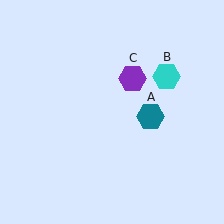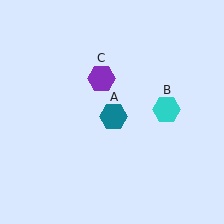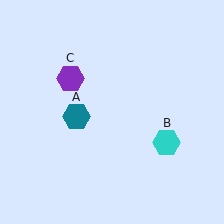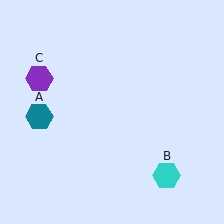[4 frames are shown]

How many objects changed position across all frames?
3 objects changed position: teal hexagon (object A), cyan hexagon (object B), purple hexagon (object C).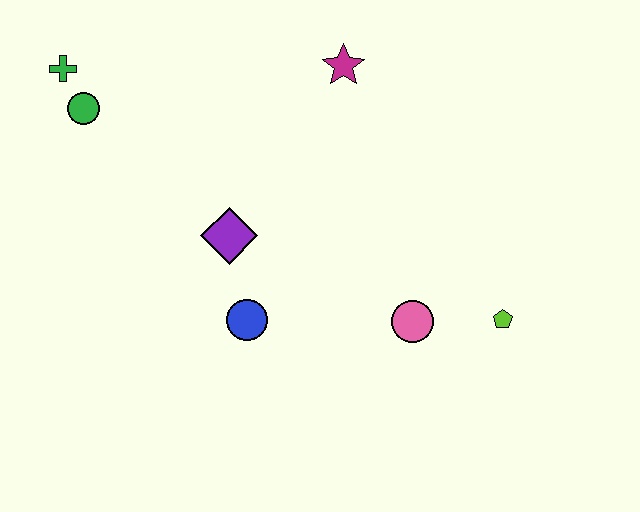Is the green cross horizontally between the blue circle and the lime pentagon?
No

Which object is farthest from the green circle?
The lime pentagon is farthest from the green circle.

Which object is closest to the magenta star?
The purple diamond is closest to the magenta star.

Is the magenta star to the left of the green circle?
No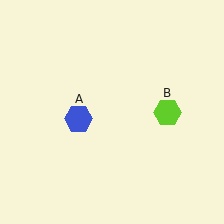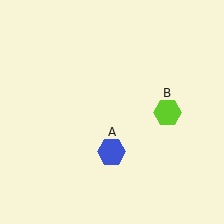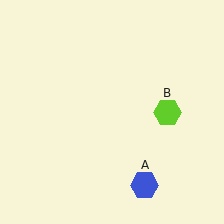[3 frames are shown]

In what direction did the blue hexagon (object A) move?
The blue hexagon (object A) moved down and to the right.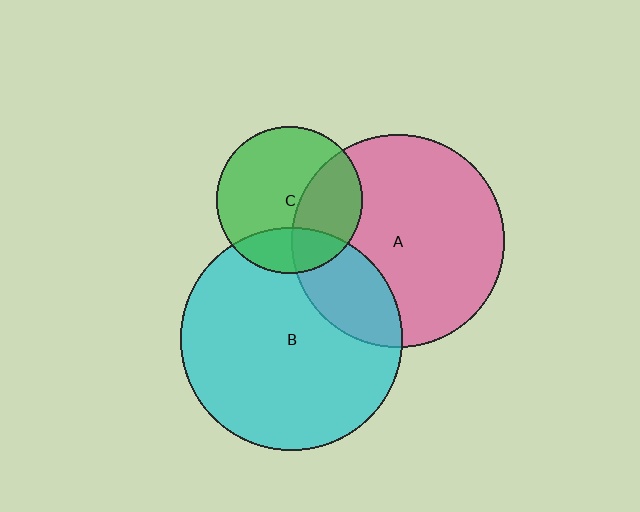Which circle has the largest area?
Circle B (cyan).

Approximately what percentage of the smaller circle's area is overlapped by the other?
Approximately 20%.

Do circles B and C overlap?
Yes.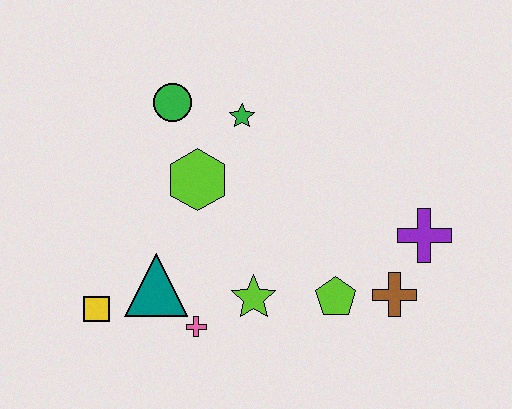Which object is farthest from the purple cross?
The yellow square is farthest from the purple cross.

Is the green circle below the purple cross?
No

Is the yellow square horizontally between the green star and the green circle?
No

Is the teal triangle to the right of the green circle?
No